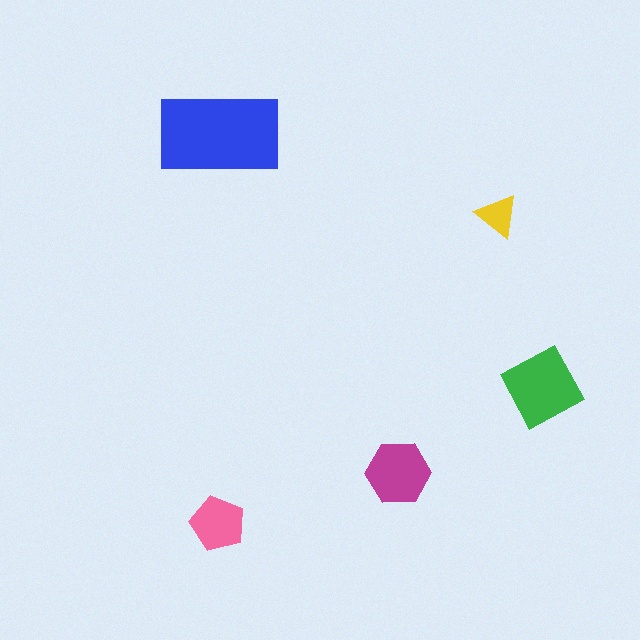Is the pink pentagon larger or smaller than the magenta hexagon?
Smaller.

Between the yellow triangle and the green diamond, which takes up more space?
The green diamond.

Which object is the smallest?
The yellow triangle.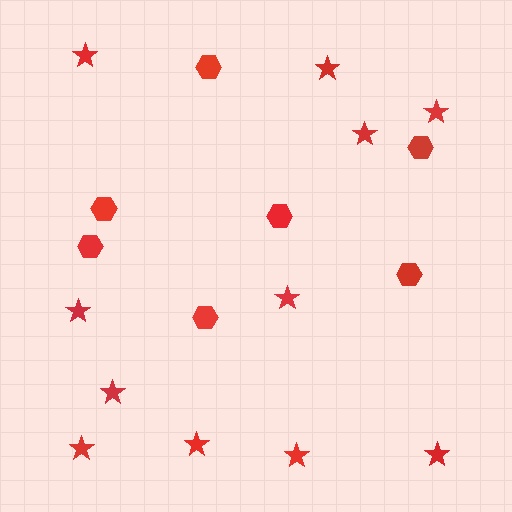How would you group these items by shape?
There are 2 groups: one group of stars (11) and one group of hexagons (7).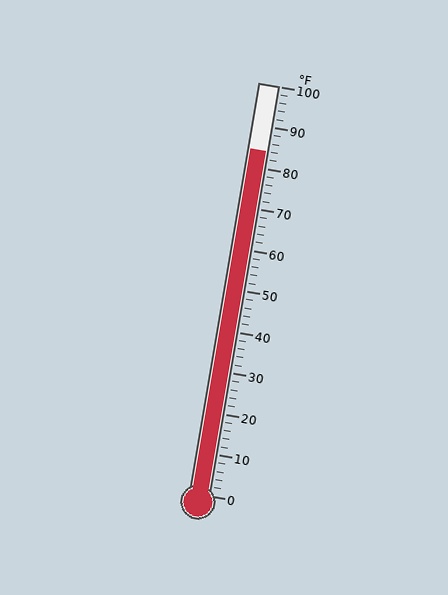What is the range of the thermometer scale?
The thermometer scale ranges from 0°F to 100°F.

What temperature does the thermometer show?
The thermometer shows approximately 84°F.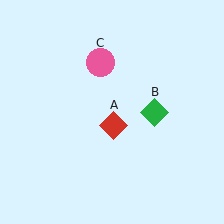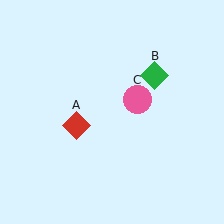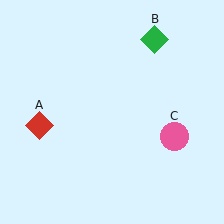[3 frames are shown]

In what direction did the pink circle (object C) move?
The pink circle (object C) moved down and to the right.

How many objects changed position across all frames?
3 objects changed position: red diamond (object A), green diamond (object B), pink circle (object C).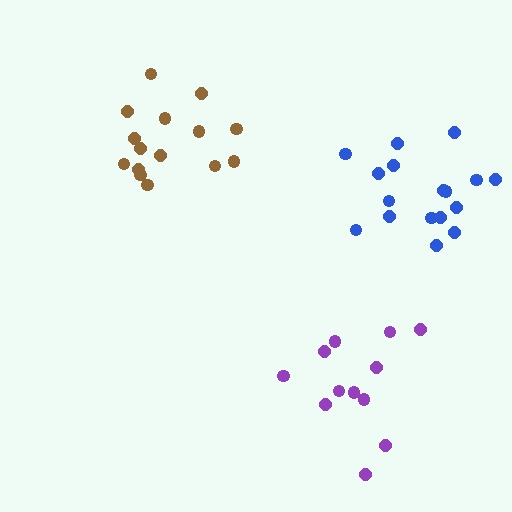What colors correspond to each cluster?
The clusters are colored: purple, blue, brown.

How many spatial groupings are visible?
There are 3 spatial groupings.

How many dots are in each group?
Group 1: 12 dots, Group 2: 17 dots, Group 3: 15 dots (44 total).